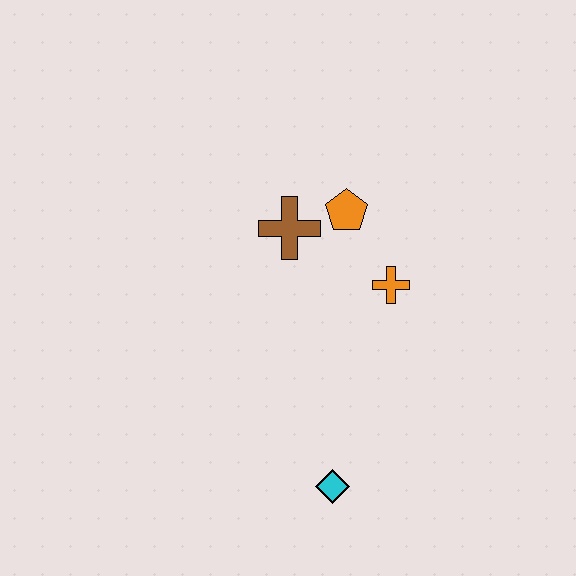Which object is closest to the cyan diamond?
The orange cross is closest to the cyan diamond.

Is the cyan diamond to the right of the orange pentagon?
No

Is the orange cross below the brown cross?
Yes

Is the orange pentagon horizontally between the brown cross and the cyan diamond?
No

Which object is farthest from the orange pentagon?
The cyan diamond is farthest from the orange pentagon.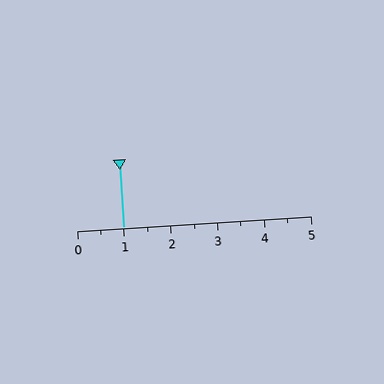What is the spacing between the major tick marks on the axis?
The major ticks are spaced 1 apart.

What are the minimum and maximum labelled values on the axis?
The axis runs from 0 to 5.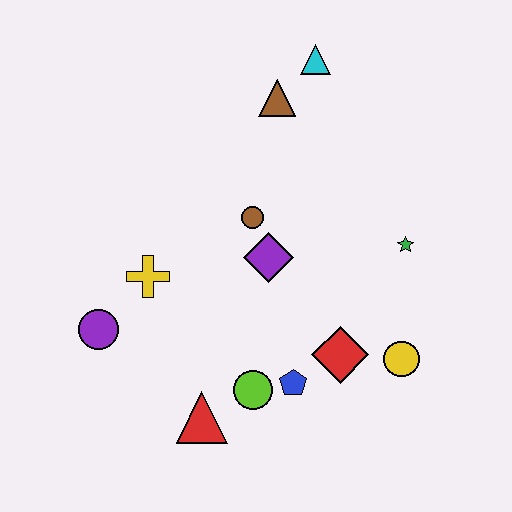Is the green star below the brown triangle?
Yes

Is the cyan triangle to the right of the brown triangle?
Yes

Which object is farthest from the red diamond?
The cyan triangle is farthest from the red diamond.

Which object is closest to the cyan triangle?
The brown triangle is closest to the cyan triangle.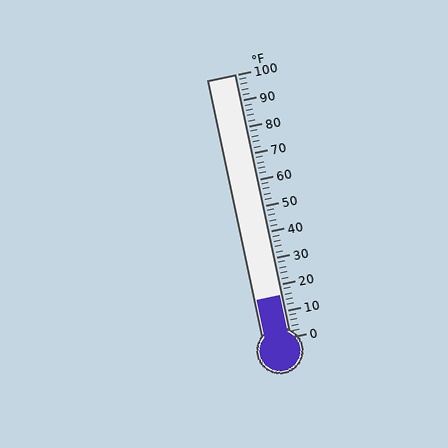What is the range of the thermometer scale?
The thermometer scale ranges from 0°F to 100°F.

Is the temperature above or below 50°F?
The temperature is below 50°F.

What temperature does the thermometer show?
The thermometer shows approximately 16°F.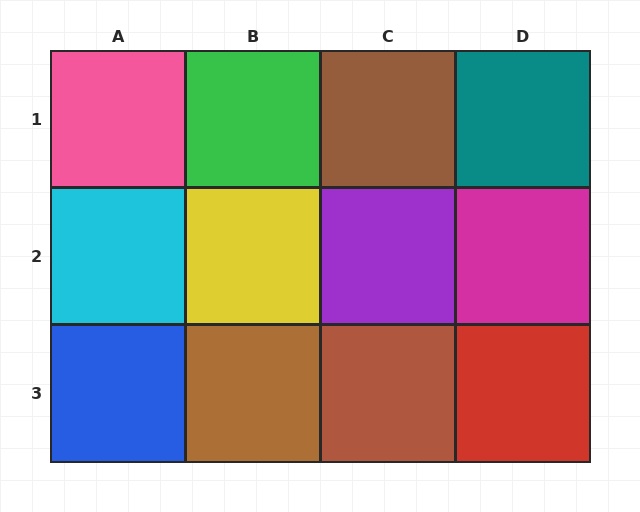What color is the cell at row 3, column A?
Blue.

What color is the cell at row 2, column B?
Yellow.